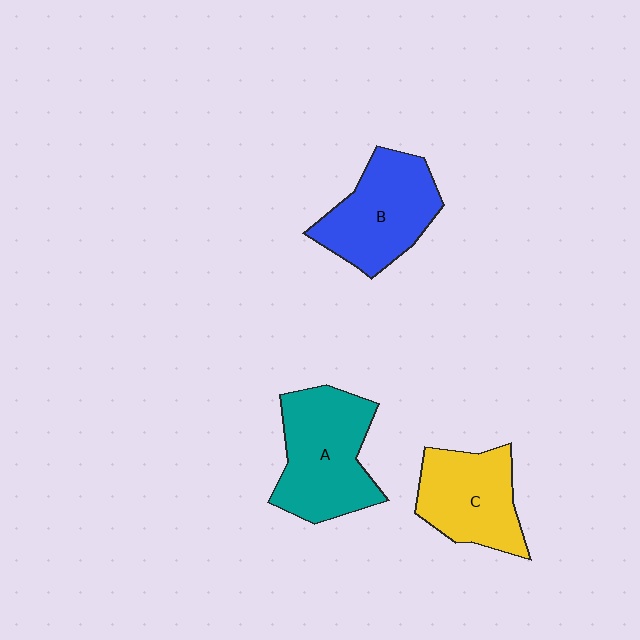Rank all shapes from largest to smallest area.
From largest to smallest: A (teal), B (blue), C (yellow).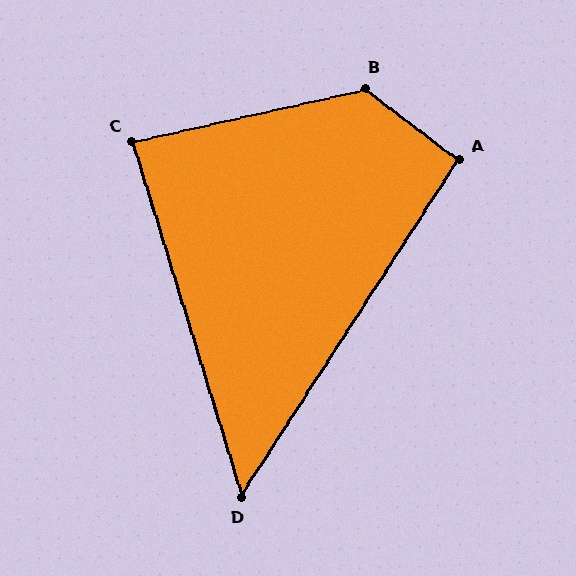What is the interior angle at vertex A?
Approximately 94 degrees (approximately right).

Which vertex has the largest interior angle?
B, at approximately 130 degrees.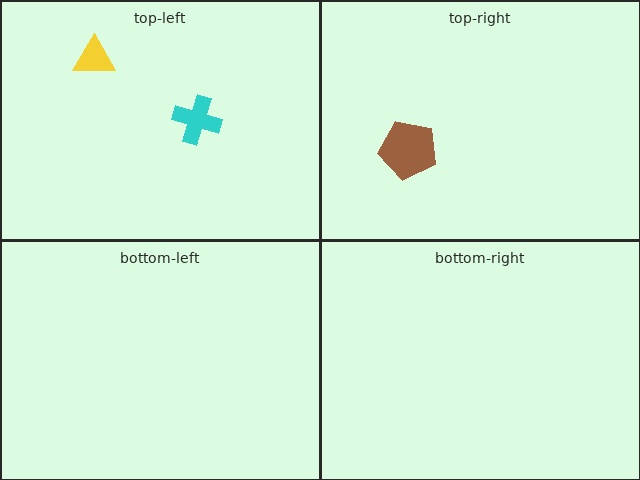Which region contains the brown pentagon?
The top-right region.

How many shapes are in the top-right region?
1.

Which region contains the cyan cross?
The top-left region.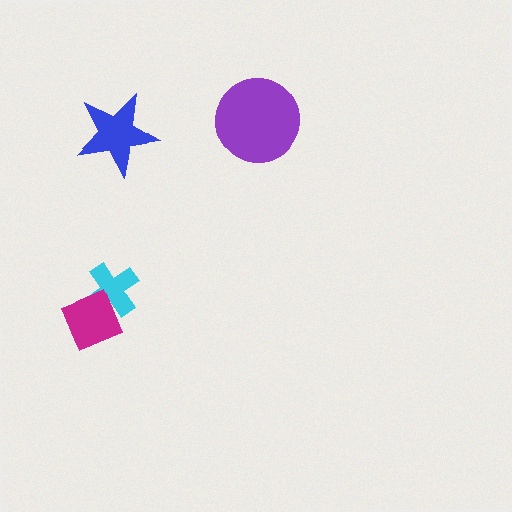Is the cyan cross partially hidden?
Yes, it is partially covered by another shape.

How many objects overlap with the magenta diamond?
1 object overlaps with the magenta diamond.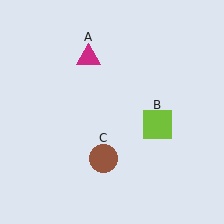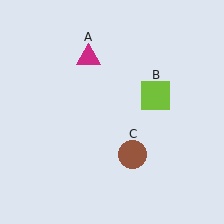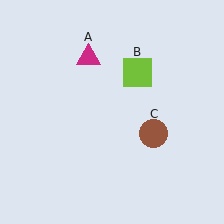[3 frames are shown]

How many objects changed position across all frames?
2 objects changed position: lime square (object B), brown circle (object C).